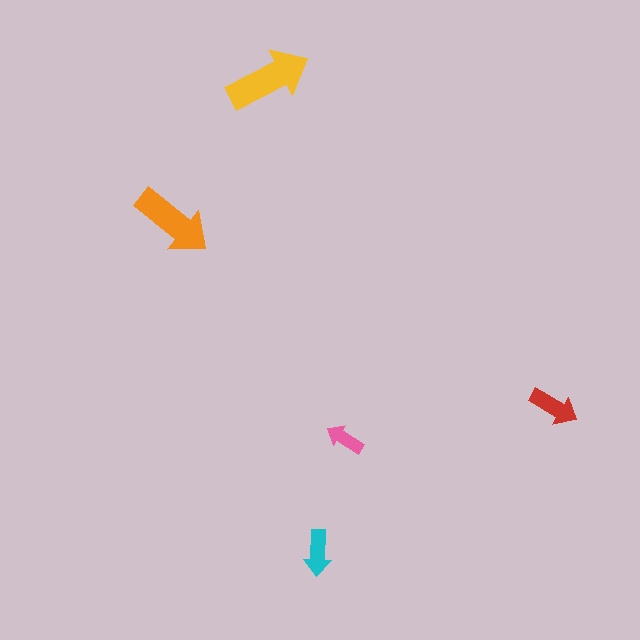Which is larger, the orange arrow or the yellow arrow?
The yellow one.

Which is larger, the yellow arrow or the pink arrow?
The yellow one.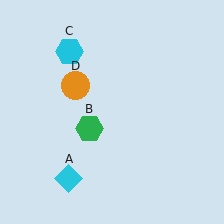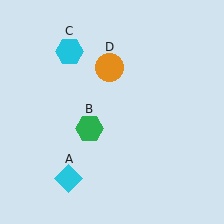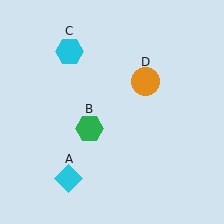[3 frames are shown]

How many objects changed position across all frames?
1 object changed position: orange circle (object D).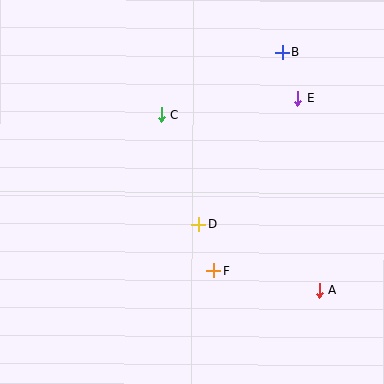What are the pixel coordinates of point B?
Point B is at (282, 52).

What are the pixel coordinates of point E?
Point E is at (298, 98).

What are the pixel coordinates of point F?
Point F is at (214, 271).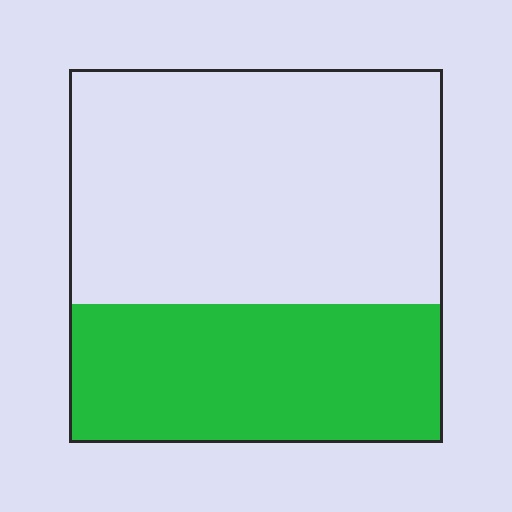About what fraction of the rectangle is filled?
About three eighths (3/8).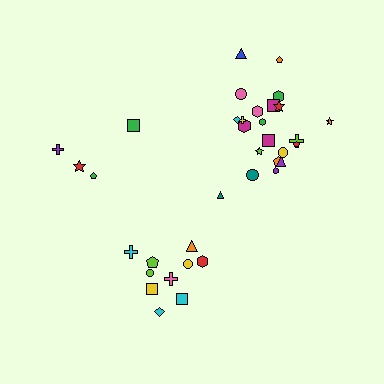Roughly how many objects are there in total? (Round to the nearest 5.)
Roughly 35 objects in total.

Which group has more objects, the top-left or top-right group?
The top-right group.